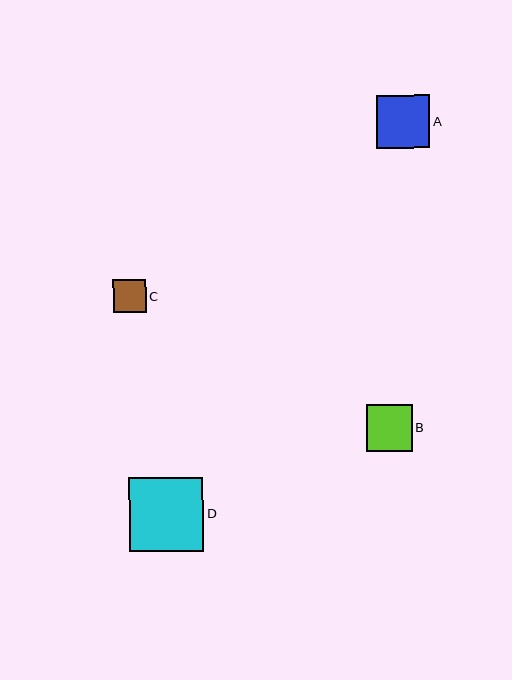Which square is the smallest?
Square C is the smallest with a size of approximately 33 pixels.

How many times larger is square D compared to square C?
Square D is approximately 2.2 times the size of square C.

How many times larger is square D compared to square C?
Square D is approximately 2.2 times the size of square C.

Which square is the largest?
Square D is the largest with a size of approximately 74 pixels.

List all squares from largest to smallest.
From largest to smallest: D, A, B, C.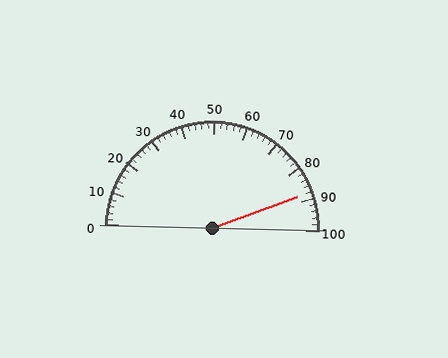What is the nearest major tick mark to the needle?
The nearest major tick mark is 90.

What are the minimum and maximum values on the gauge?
The gauge ranges from 0 to 100.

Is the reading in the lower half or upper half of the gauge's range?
The reading is in the upper half of the range (0 to 100).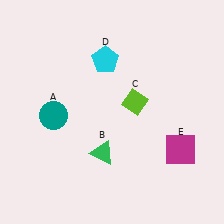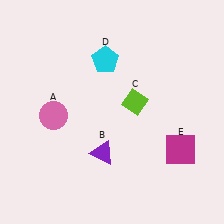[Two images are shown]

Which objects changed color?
A changed from teal to pink. B changed from green to purple.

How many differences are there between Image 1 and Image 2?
There are 2 differences between the two images.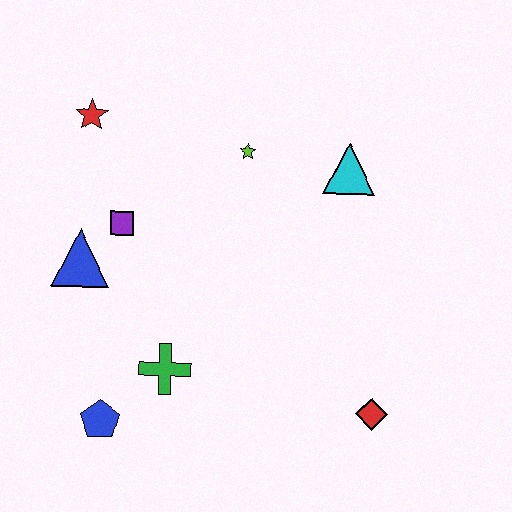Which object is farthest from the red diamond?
The red star is farthest from the red diamond.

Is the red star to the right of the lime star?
No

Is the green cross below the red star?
Yes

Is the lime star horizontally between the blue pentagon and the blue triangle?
No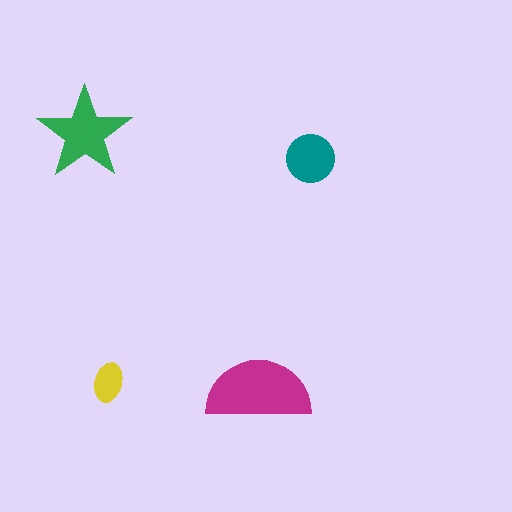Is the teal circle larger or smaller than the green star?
Smaller.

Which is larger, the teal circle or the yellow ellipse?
The teal circle.